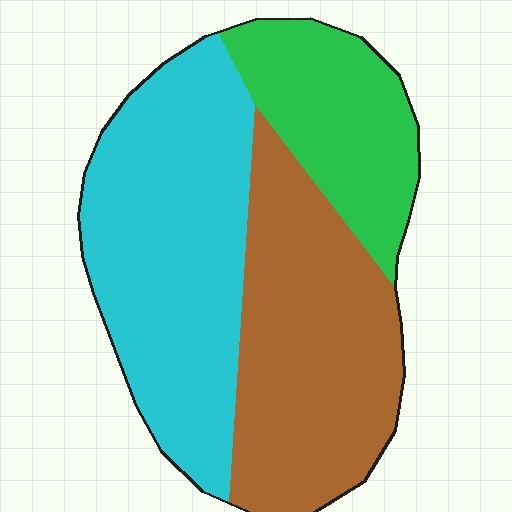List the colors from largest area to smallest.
From largest to smallest: cyan, brown, green.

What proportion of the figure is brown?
Brown covers around 35% of the figure.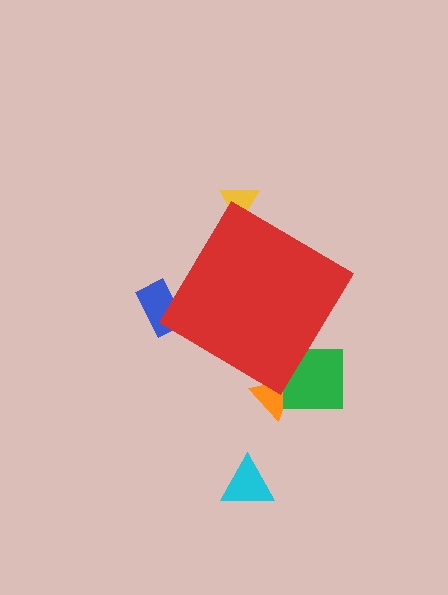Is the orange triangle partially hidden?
Yes, the orange triangle is partially hidden behind the red diamond.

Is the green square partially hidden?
Yes, the green square is partially hidden behind the red diamond.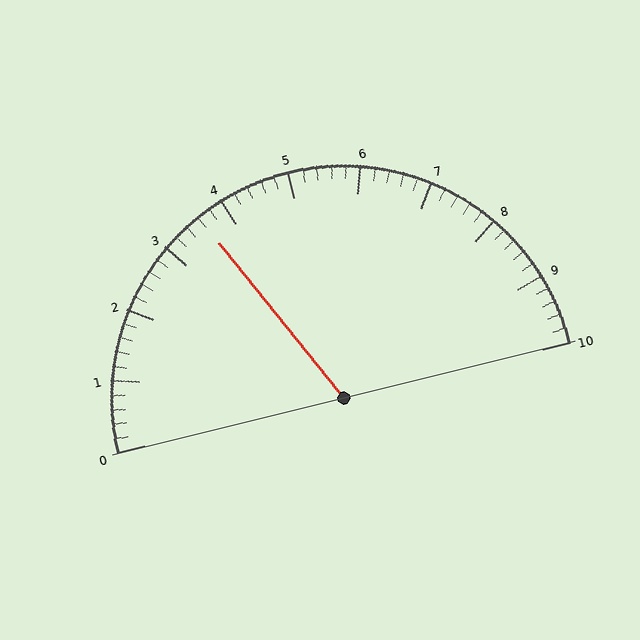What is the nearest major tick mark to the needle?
The nearest major tick mark is 4.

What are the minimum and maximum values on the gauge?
The gauge ranges from 0 to 10.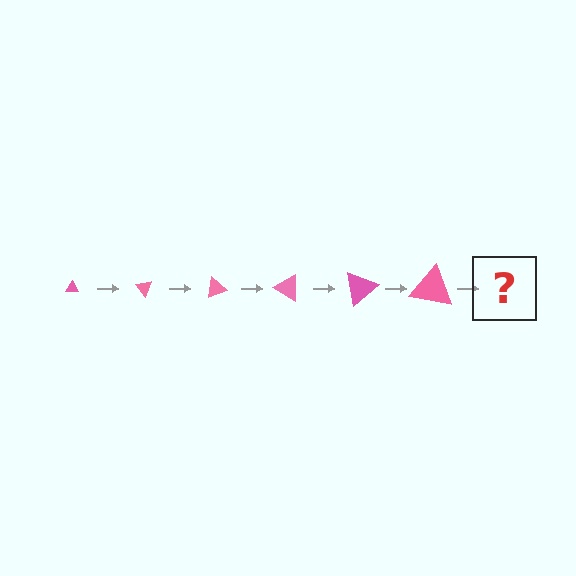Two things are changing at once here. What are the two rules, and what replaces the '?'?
The two rules are that the triangle grows larger each step and it rotates 50 degrees each step. The '?' should be a triangle, larger than the previous one and rotated 300 degrees from the start.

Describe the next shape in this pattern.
It should be a triangle, larger than the previous one and rotated 300 degrees from the start.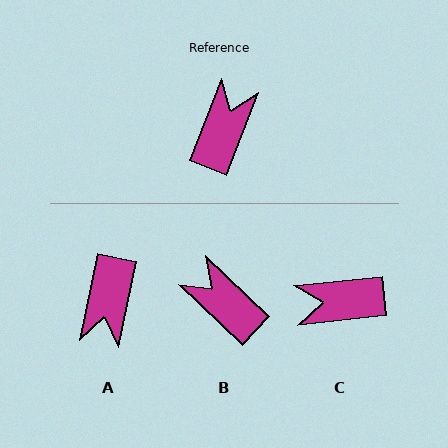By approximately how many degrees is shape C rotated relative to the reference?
Approximately 117 degrees counter-clockwise.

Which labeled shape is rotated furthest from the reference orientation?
A, about 170 degrees away.